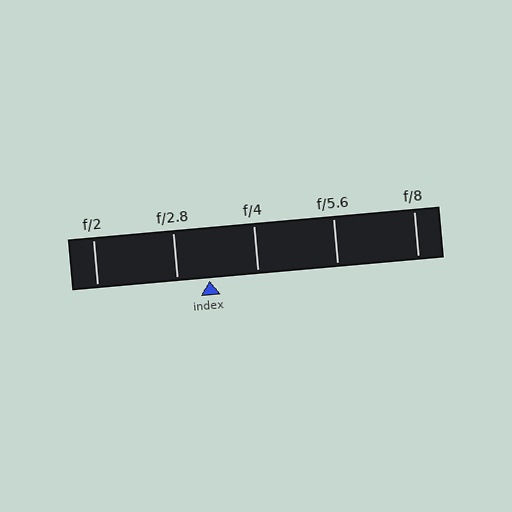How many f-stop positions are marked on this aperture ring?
There are 5 f-stop positions marked.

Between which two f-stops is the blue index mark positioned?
The index mark is between f/2.8 and f/4.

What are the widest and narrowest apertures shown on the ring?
The widest aperture shown is f/2 and the narrowest is f/8.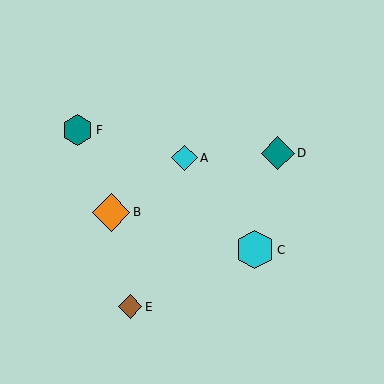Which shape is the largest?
The cyan hexagon (labeled C) is the largest.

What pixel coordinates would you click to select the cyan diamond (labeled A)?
Click at (184, 158) to select the cyan diamond A.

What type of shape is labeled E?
Shape E is a brown diamond.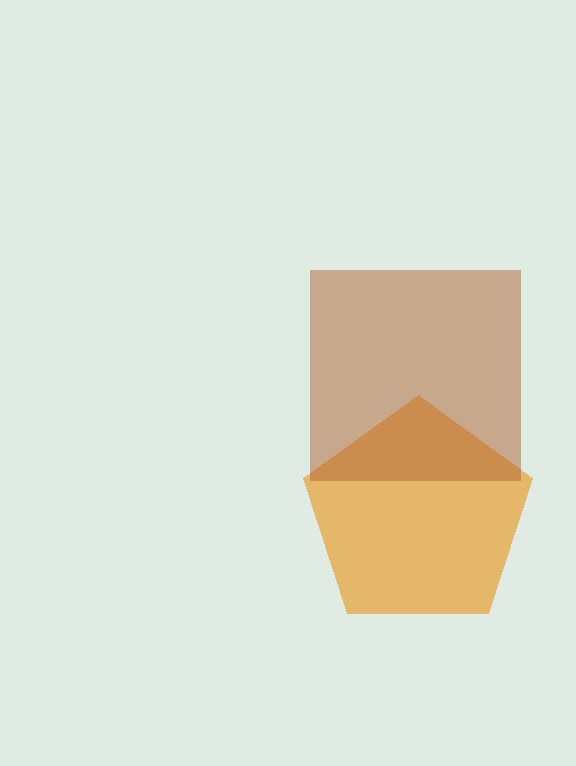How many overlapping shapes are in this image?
There are 2 overlapping shapes in the image.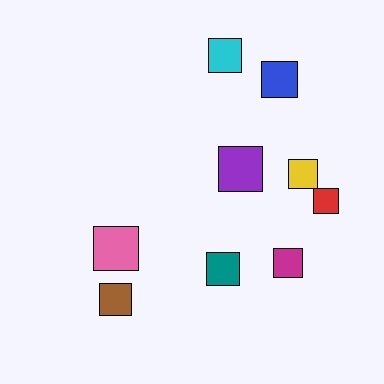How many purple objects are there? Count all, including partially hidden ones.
There is 1 purple object.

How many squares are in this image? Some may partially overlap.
There are 9 squares.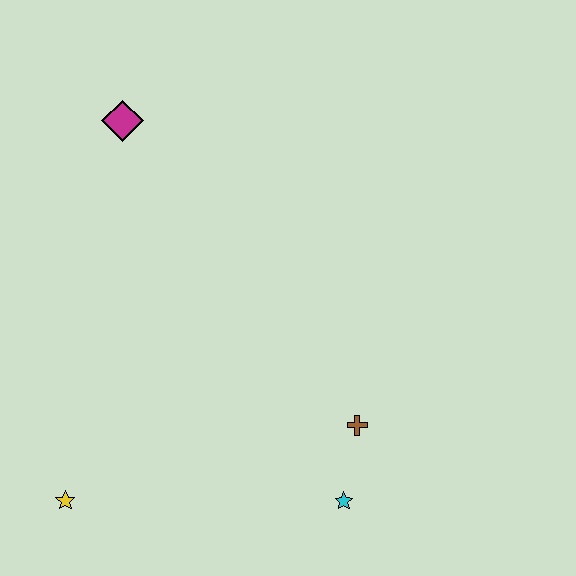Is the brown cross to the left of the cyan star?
No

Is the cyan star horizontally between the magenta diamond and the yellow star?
No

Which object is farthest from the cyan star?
The magenta diamond is farthest from the cyan star.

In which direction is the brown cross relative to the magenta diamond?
The brown cross is below the magenta diamond.